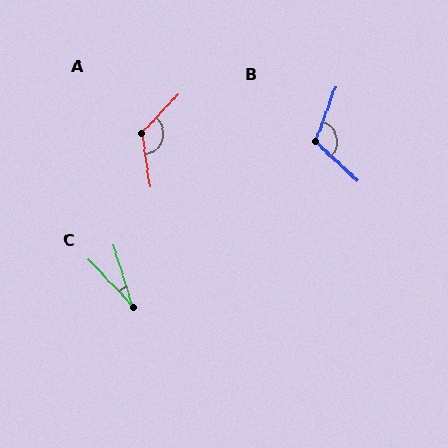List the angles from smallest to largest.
C (26°), B (113°), A (128°).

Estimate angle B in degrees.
Approximately 113 degrees.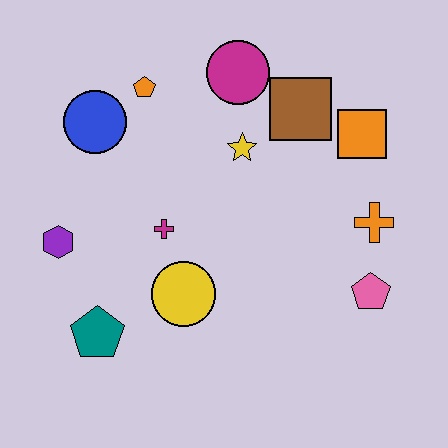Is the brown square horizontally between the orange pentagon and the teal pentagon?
No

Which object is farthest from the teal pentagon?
The orange square is farthest from the teal pentagon.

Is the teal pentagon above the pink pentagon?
No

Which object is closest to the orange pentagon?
The blue circle is closest to the orange pentagon.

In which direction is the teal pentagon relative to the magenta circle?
The teal pentagon is below the magenta circle.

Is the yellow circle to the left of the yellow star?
Yes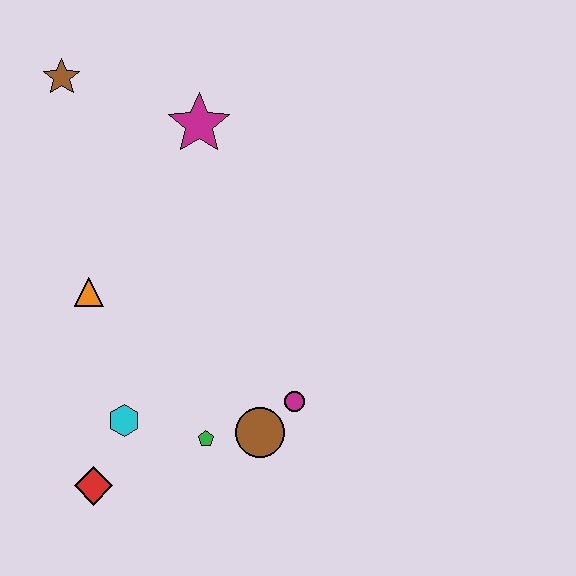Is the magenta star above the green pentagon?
Yes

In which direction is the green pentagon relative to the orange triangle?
The green pentagon is below the orange triangle.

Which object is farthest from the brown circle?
The brown star is farthest from the brown circle.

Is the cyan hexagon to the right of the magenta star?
No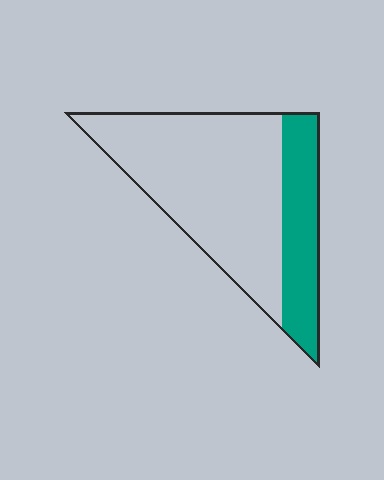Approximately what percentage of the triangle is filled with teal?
Approximately 25%.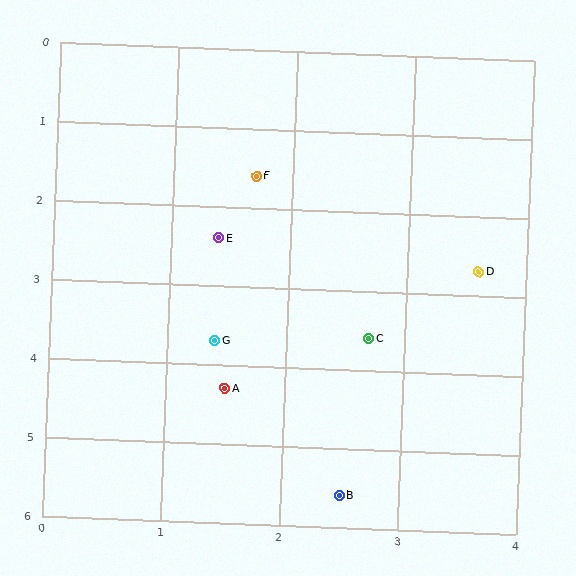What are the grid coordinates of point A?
Point A is at approximately (1.5, 4.3).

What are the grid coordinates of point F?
Point F is at approximately (1.7, 1.6).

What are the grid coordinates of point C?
Point C is at approximately (2.7, 3.6).